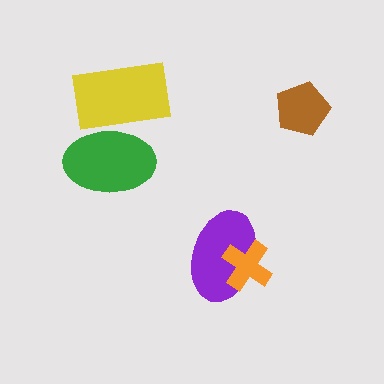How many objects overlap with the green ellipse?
1 object overlaps with the green ellipse.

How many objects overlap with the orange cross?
1 object overlaps with the orange cross.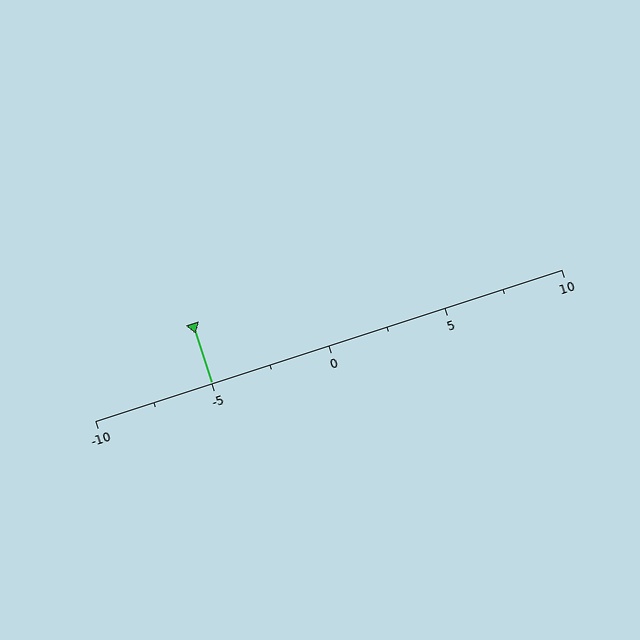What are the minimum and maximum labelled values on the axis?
The axis runs from -10 to 10.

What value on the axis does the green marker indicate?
The marker indicates approximately -5.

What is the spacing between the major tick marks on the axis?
The major ticks are spaced 5 apart.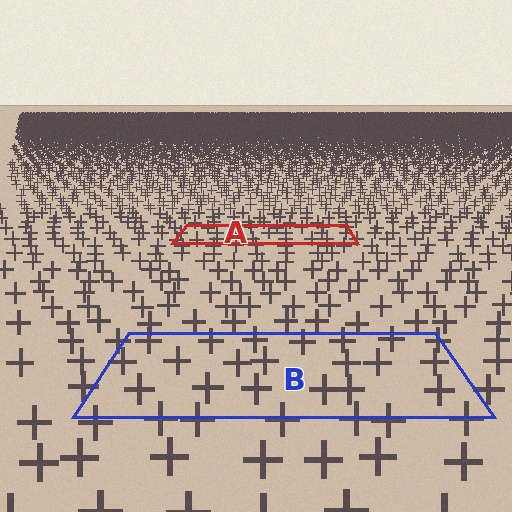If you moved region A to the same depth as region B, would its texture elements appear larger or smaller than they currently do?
They would appear larger. At a closer depth, the same texture elements are projected at a bigger on-screen size.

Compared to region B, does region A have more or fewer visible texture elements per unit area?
Region A has more texture elements per unit area — they are packed more densely because it is farther away.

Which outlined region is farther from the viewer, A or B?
Region A is farther from the viewer — the texture elements inside it appear smaller and more densely packed.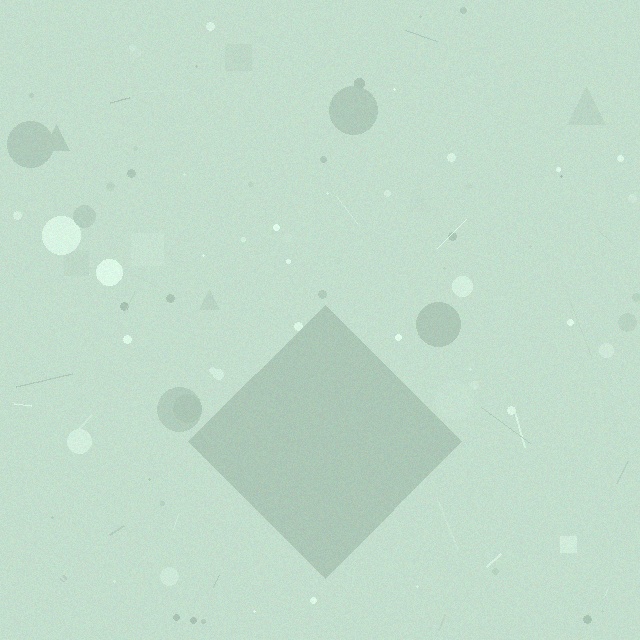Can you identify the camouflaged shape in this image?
The camouflaged shape is a diamond.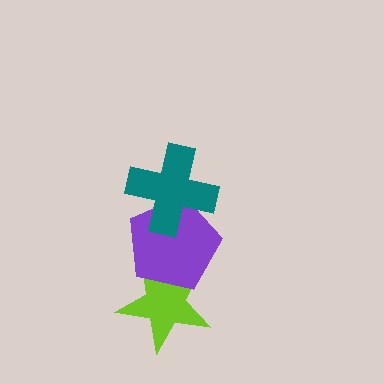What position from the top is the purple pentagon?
The purple pentagon is 2nd from the top.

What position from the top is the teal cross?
The teal cross is 1st from the top.